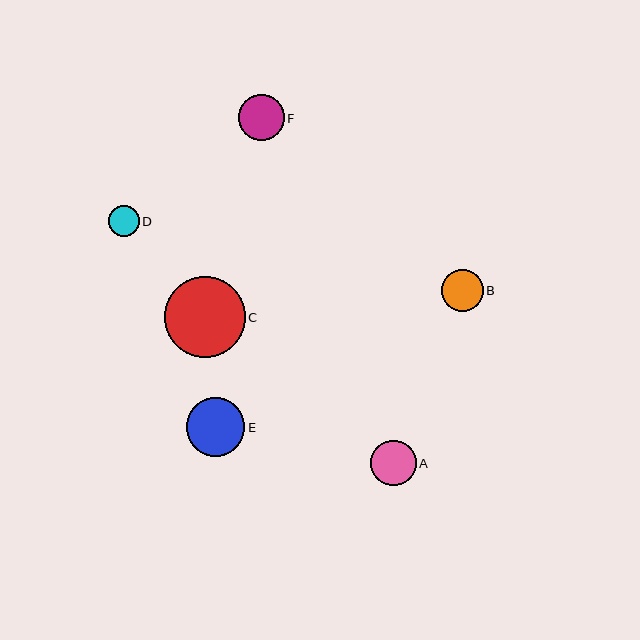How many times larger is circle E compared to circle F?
Circle E is approximately 1.3 times the size of circle F.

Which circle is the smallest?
Circle D is the smallest with a size of approximately 31 pixels.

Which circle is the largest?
Circle C is the largest with a size of approximately 81 pixels.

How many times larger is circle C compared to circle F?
Circle C is approximately 1.8 times the size of circle F.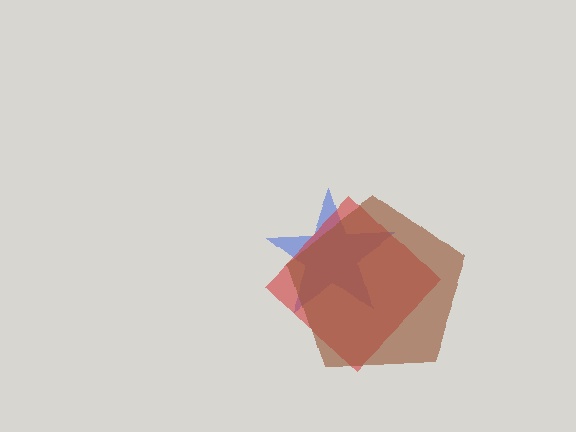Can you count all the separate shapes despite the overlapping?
Yes, there are 3 separate shapes.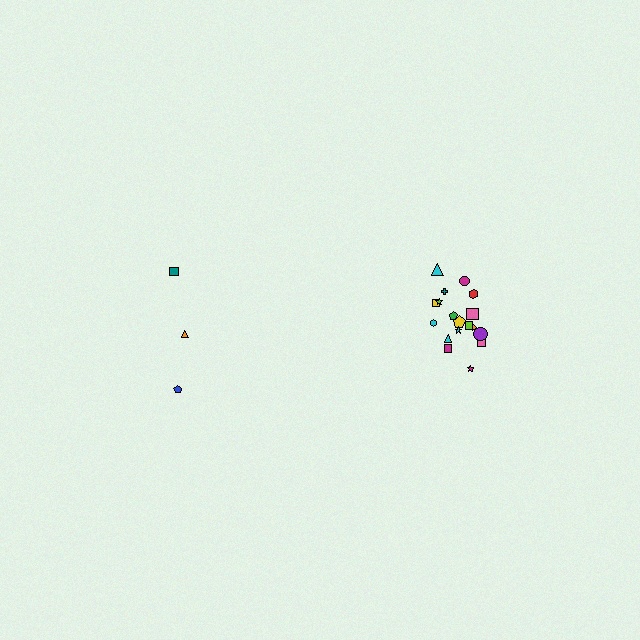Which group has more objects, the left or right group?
The right group.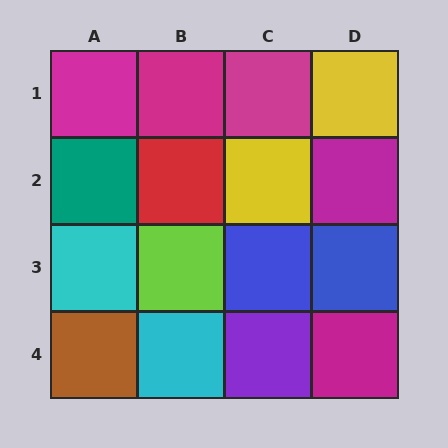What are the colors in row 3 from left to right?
Cyan, lime, blue, blue.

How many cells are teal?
1 cell is teal.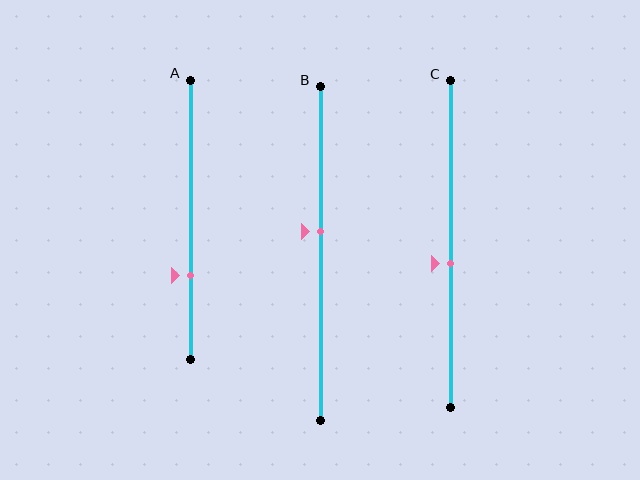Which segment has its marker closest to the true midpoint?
Segment C has its marker closest to the true midpoint.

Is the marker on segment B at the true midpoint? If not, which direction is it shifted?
No, the marker on segment B is shifted upward by about 6% of the segment length.